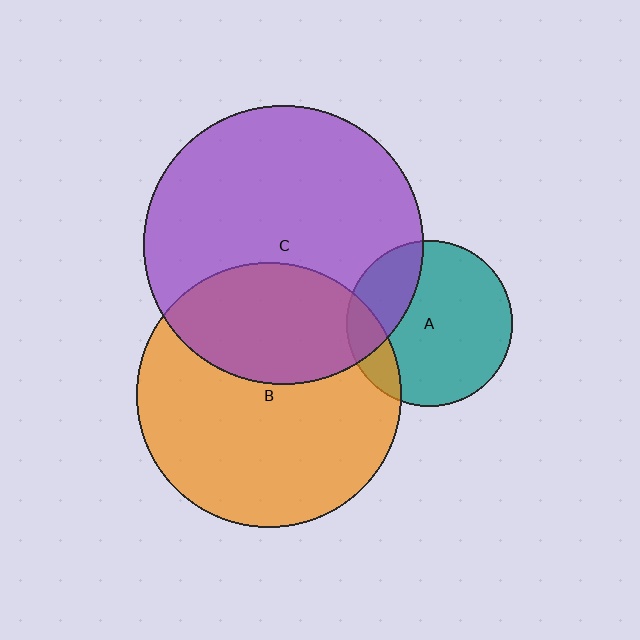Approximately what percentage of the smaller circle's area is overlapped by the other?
Approximately 35%.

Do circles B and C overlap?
Yes.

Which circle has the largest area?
Circle C (purple).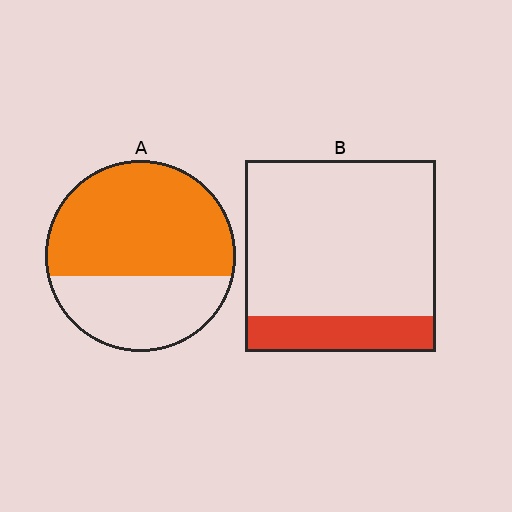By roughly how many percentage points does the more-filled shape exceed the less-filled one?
By roughly 45 percentage points (A over B).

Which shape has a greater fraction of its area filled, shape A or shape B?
Shape A.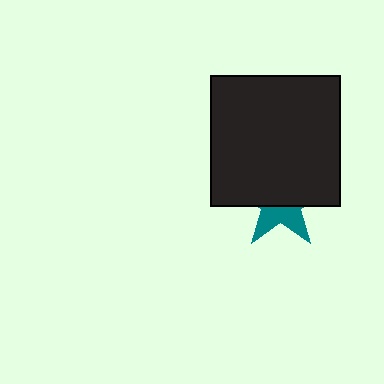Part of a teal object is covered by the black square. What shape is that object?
It is a star.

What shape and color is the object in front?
The object in front is a black square.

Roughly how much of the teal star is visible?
A small part of it is visible (roughly 38%).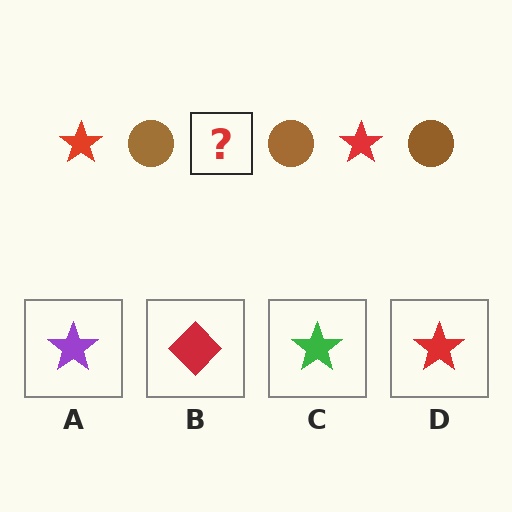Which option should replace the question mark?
Option D.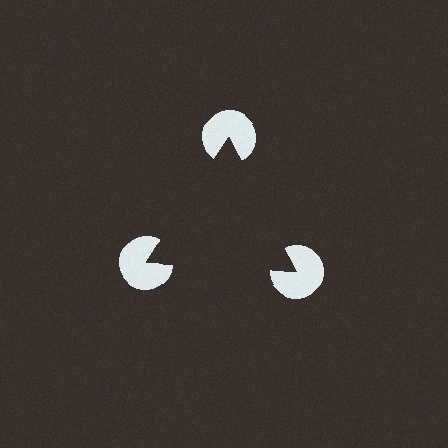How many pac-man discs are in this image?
There are 3 — one at each vertex of the illusory triangle.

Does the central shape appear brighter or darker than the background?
It typically appears slightly darker than the background, even though no actual brightness change is drawn.